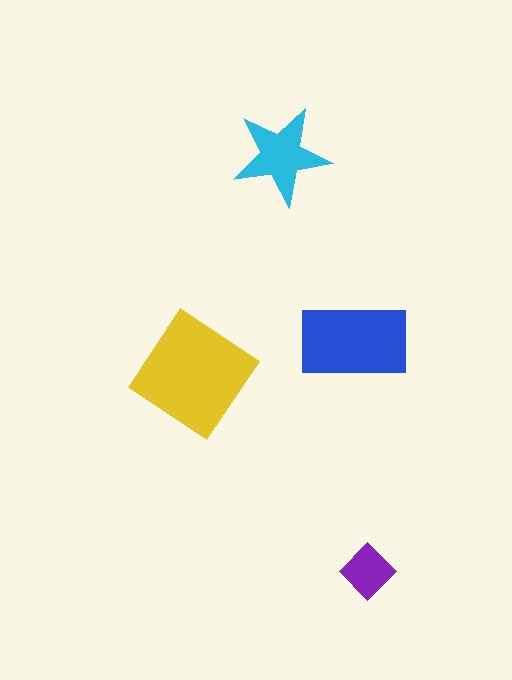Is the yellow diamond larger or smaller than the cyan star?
Larger.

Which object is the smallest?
The purple diamond.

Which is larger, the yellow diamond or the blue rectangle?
The yellow diamond.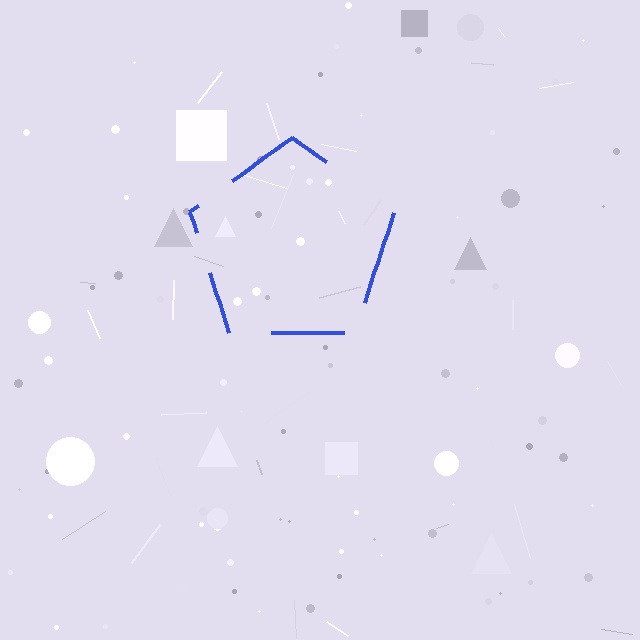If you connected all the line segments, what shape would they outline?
They would outline a pentagon.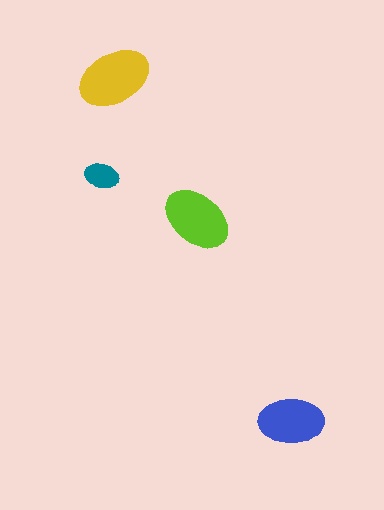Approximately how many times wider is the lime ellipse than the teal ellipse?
About 2 times wider.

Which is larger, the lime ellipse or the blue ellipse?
The lime one.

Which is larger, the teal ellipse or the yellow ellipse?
The yellow one.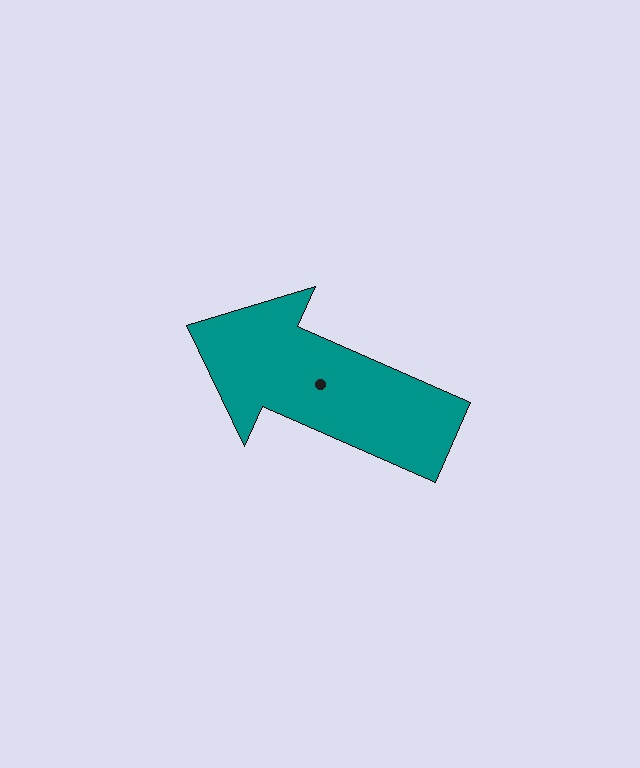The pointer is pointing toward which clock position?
Roughly 10 o'clock.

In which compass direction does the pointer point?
Northwest.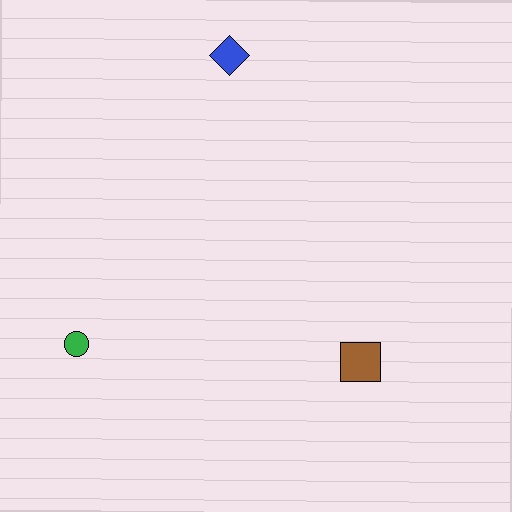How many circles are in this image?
There is 1 circle.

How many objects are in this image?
There are 3 objects.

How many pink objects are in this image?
There are no pink objects.